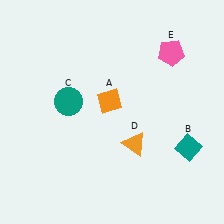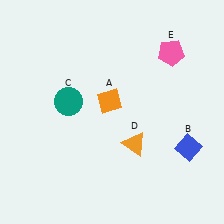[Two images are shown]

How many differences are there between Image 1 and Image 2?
There is 1 difference between the two images.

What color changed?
The diamond (B) changed from teal in Image 1 to blue in Image 2.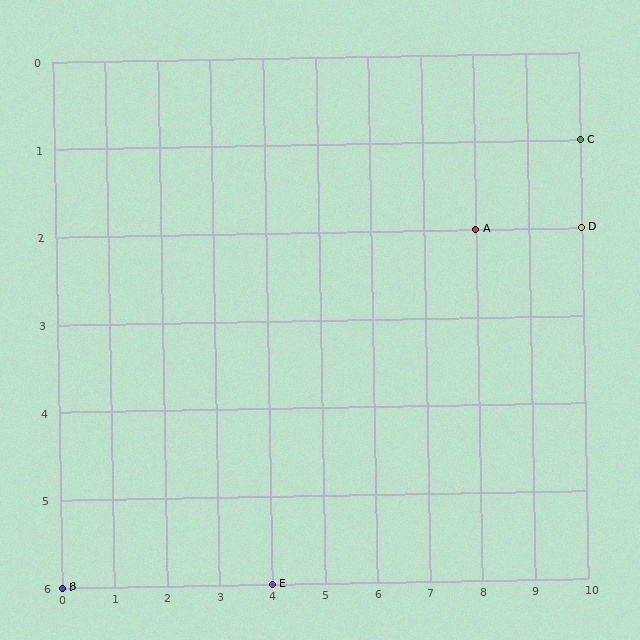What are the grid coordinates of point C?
Point C is at grid coordinates (10, 1).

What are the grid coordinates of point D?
Point D is at grid coordinates (10, 2).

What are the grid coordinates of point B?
Point B is at grid coordinates (0, 6).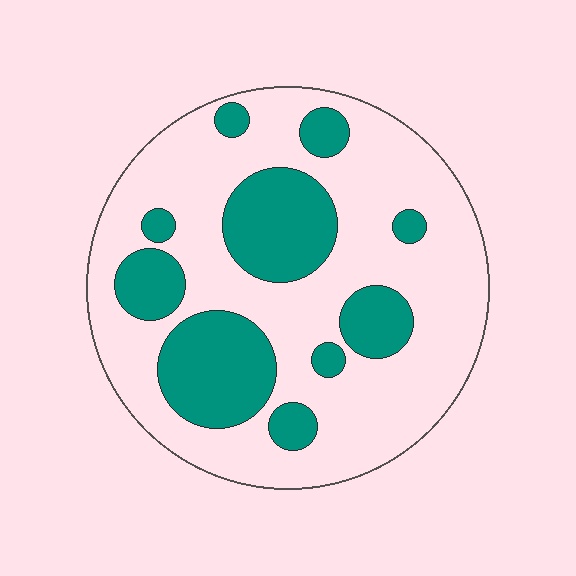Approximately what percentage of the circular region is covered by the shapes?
Approximately 30%.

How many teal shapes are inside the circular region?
10.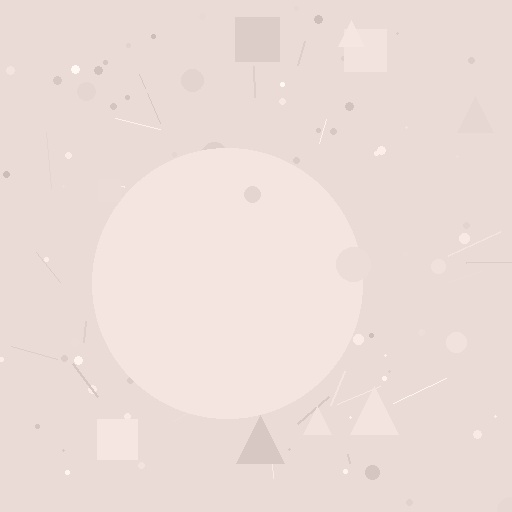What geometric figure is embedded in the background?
A circle is embedded in the background.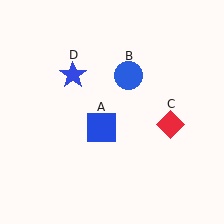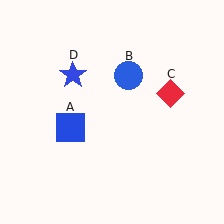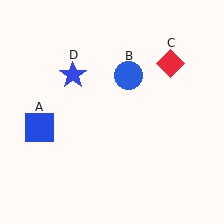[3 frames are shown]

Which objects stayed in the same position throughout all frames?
Blue circle (object B) and blue star (object D) remained stationary.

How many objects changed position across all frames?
2 objects changed position: blue square (object A), red diamond (object C).